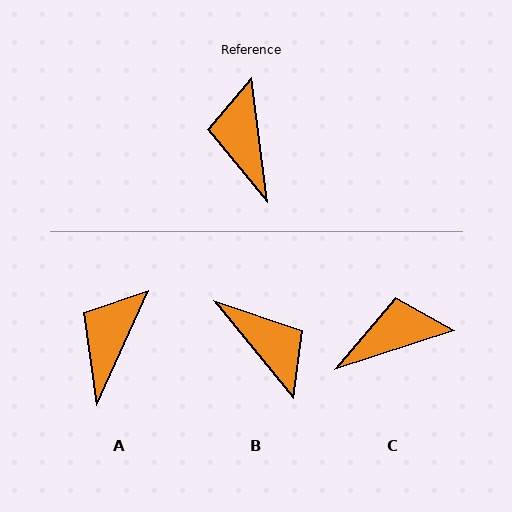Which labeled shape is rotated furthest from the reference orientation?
B, about 149 degrees away.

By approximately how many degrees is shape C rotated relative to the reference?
Approximately 80 degrees clockwise.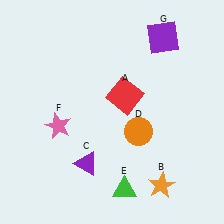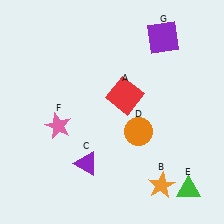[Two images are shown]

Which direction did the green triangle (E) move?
The green triangle (E) moved right.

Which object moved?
The green triangle (E) moved right.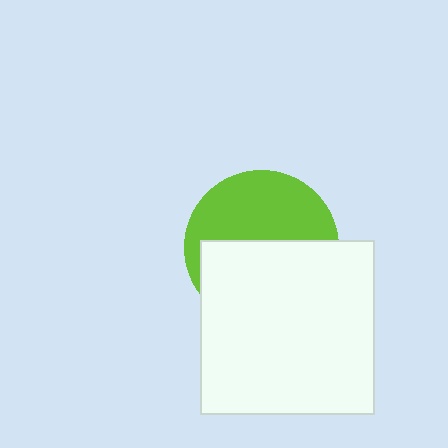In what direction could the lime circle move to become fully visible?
The lime circle could move up. That would shift it out from behind the white square entirely.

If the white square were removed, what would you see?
You would see the complete lime circle.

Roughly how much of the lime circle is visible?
About half of it is visible (roughly 47%).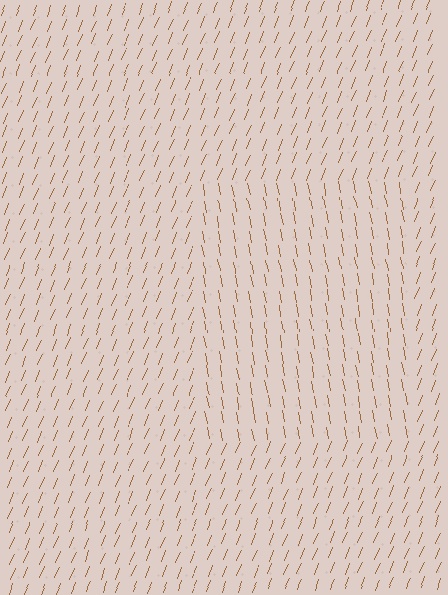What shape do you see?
I see a rectangle.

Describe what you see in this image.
The image is filled with small brown line segments. A rectangle region in the image has lines oriented differently from the surrounding lines, creating a visible texture boundary.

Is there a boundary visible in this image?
Yes, there is a texture boundary formed by a change in line orientation.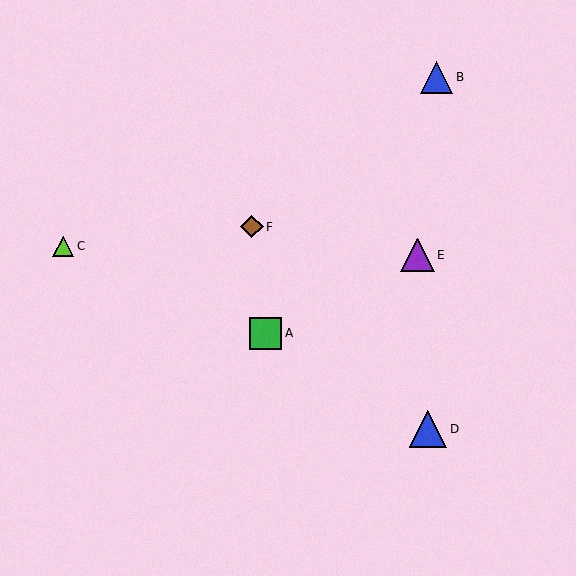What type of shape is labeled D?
Shape D is a blue triangle.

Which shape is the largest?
The blue triangle (labeled D) is the largest.